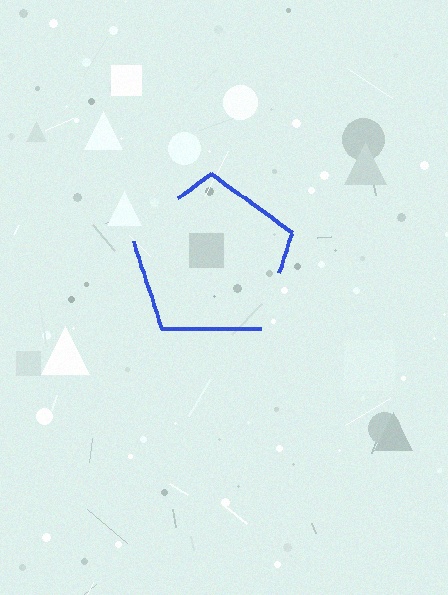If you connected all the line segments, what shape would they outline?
They would outline a pentagon.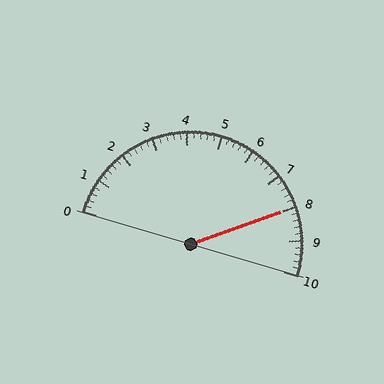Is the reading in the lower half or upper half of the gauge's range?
The reading is in the upper half of the range (0 to 10).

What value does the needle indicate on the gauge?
The needle indicates approximately 8.0.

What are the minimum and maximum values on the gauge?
The gauge ranges from 0 to 10.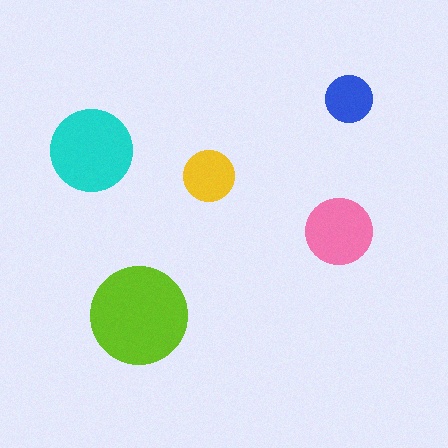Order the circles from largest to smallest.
the lime one, the cyan one, the pink one, the yellow one, the blue one.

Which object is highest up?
The blue circle is topmost.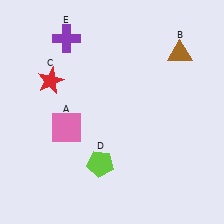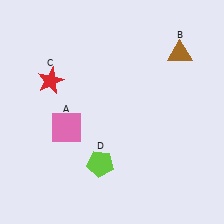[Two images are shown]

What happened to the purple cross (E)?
The purple cross (E) was removed in Image 2. It was in the top-left area of Image 1.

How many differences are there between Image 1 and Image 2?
There is 1 difference between the two images.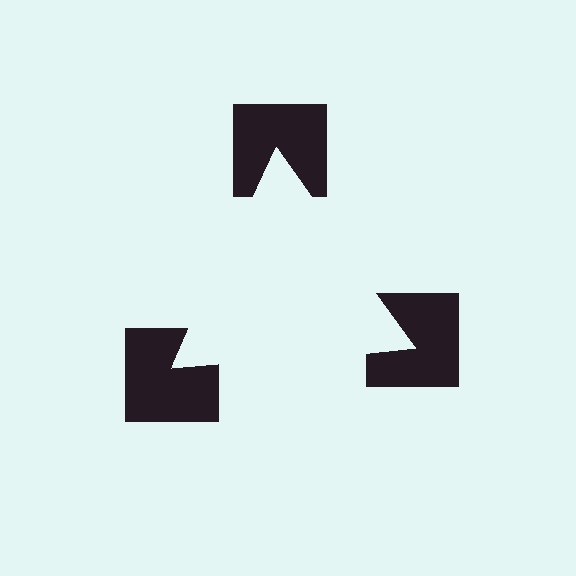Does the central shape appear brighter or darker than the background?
It typically appears slightly brighter than the background, even though no actual brightness change is drawn.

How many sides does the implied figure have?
3 sides.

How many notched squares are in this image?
There are 3 — one at each vertex of the illusory triangle.